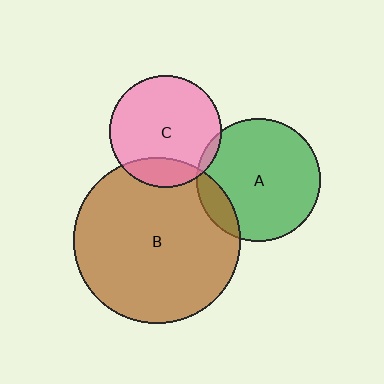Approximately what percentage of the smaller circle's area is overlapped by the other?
Approximately 15%.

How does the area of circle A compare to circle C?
Approximately 1.2 times.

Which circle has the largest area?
Circle B (brown).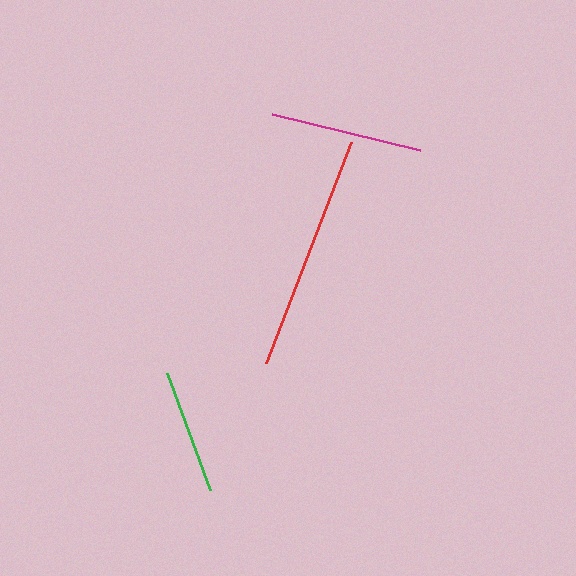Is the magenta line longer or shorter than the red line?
The red line is longer than the magenta line.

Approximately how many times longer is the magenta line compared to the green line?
The magenta line is approximately 1.2 times the length of the green line.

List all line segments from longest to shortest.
From longest to shortest: red, magenta, green.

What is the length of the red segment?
The red segment is approximately 236 pixels long.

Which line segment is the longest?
The red line is the longest at approximately 236 pixels.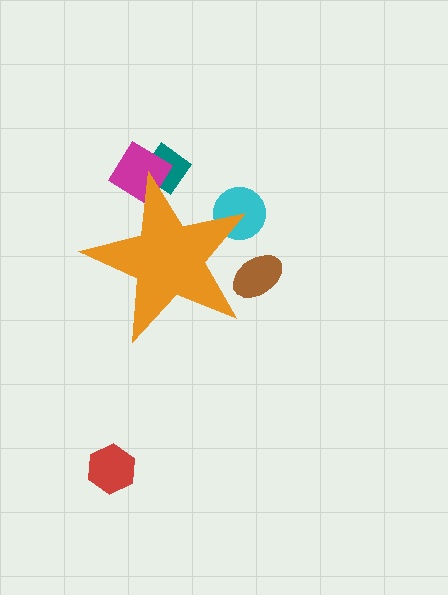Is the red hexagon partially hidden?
No, the red hexagon is fully visible.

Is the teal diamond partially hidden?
Yes, the teal diamond is partially hidden behind the orange star.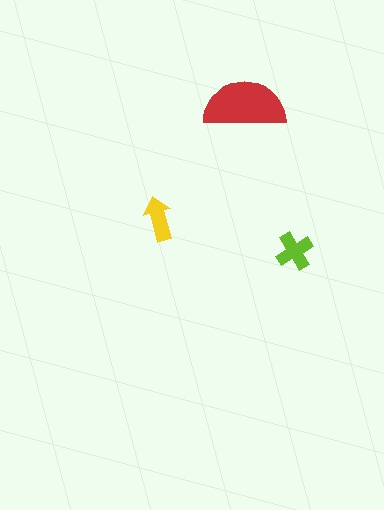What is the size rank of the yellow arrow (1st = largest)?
3rd.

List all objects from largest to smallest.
The red semicircle, the lime cross, the yellow arrow.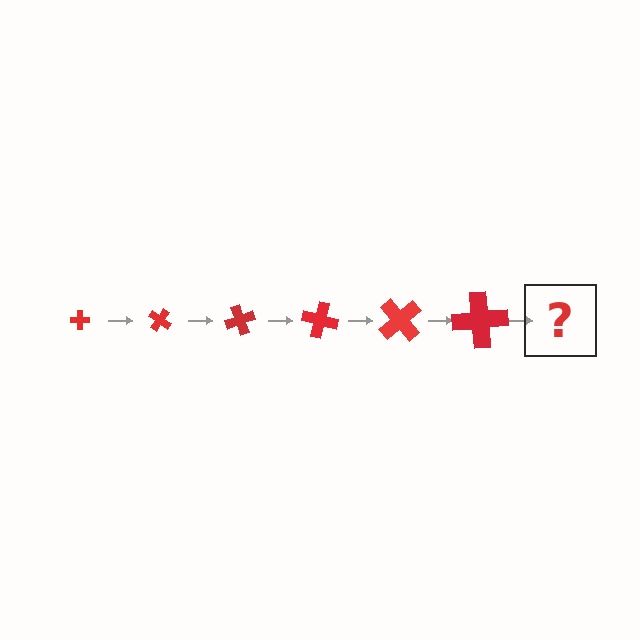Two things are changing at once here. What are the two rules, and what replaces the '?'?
The two rules are that the cross grows larger each step and it rotates 35 degrees each step. The '?' should be a cross, larger than the previous one and rotated 210 degrees from the start.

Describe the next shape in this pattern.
It should be a cross, larger than the previous one and rotated 210 degrees from the start.